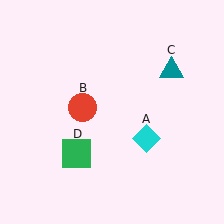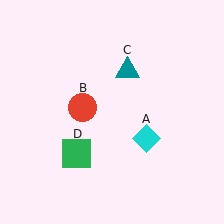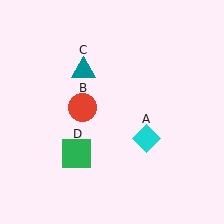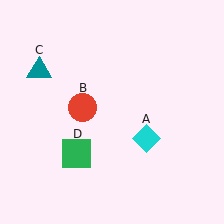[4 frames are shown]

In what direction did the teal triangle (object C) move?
The teal triangle (object C) moved left.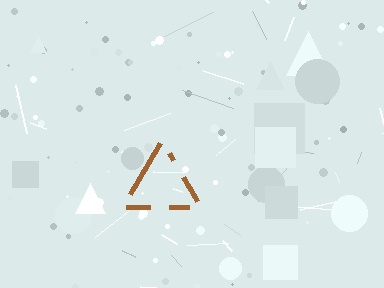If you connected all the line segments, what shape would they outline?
They would outline a triangle.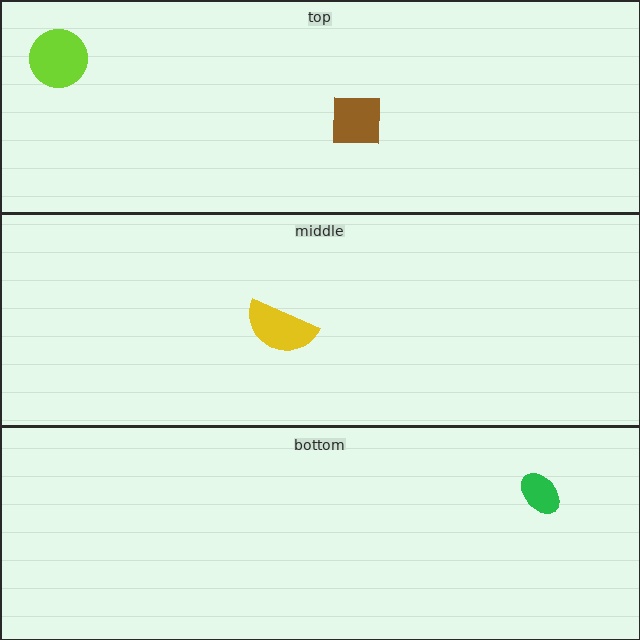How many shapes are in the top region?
2.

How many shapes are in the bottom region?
1.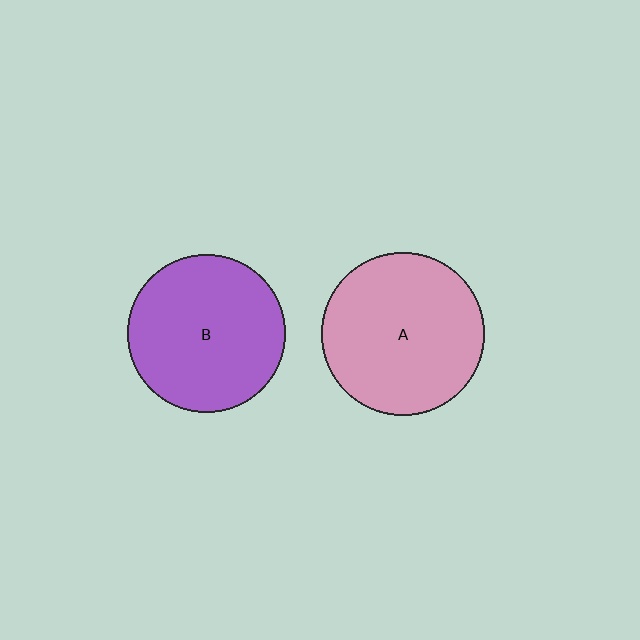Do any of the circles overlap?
No, none of the circles overlap.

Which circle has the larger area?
Circle A (pink).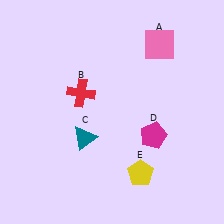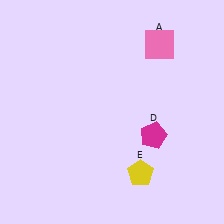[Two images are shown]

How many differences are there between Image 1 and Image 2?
There are 2 differences between the two images.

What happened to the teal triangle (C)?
The teal triangle (C) was removed in Image 2. It was in the bottom-left area of Image 1.